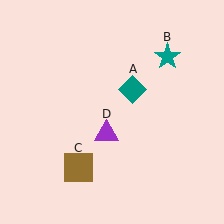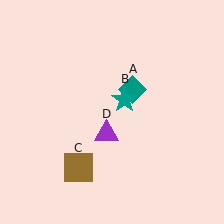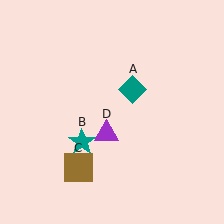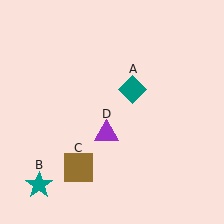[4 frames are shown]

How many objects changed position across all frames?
1 object changed position: teal star (object B).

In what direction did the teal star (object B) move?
The teal star (object B) moved down and to the left.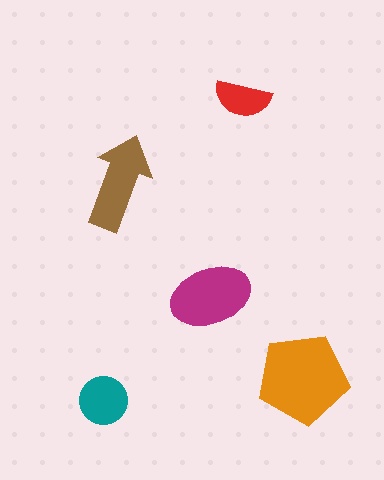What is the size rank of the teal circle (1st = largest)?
4th.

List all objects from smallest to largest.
The red semicircle, the teal circle, the brown arrow, the magenta ellipse, the orange pentagon.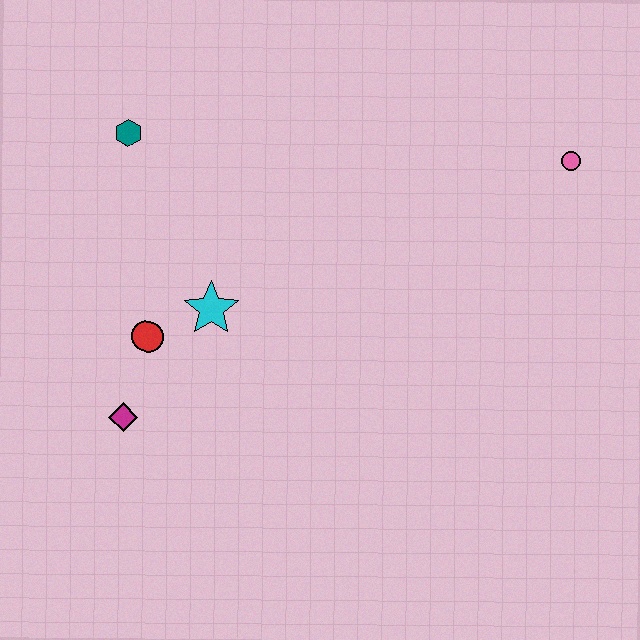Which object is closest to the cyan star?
The red circle is closest to the cyan star.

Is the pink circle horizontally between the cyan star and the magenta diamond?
No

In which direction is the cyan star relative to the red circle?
The cyan star is to the right of the red circle.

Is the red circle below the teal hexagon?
Yes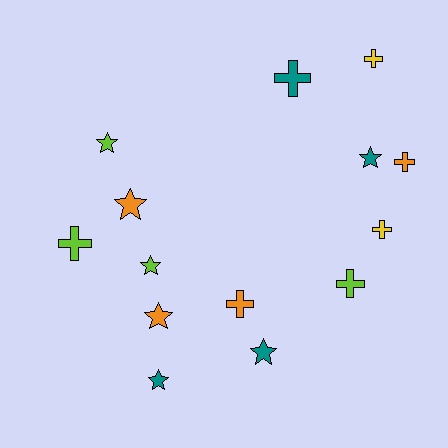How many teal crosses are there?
There is 1 teal cross.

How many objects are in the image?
There are 14 objects.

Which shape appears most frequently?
Cross, with 7 objects.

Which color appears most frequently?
Orange, with 4 objects.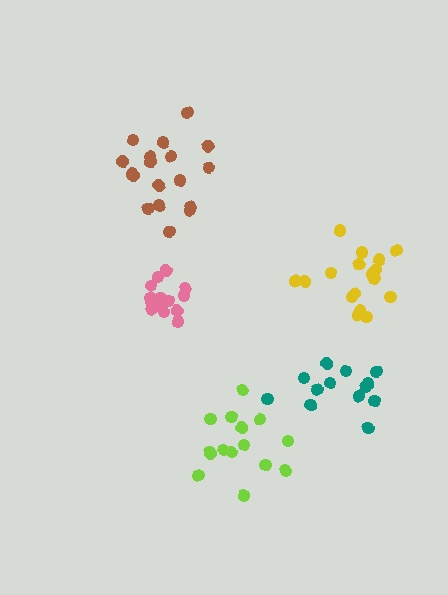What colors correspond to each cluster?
The clusters are colored: lime, teal, yellow, pink, brown.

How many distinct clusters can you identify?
There are 5 distinct clusters.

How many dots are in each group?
Group 1: 15 dots, Group 2: 13 dots, Group 3: 17 dots, Group 4: 14 dots, Group 5: 18 dots (77 total).